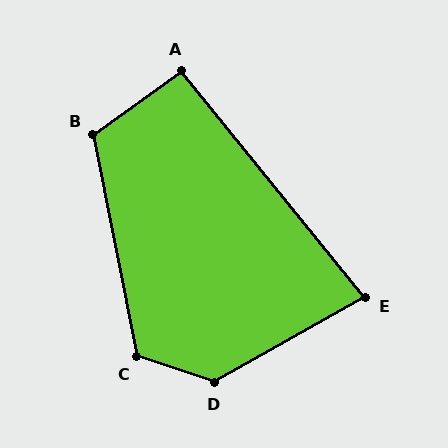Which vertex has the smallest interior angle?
E, at approximately 81 degrees.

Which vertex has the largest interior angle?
D, at approximately 132 degrees.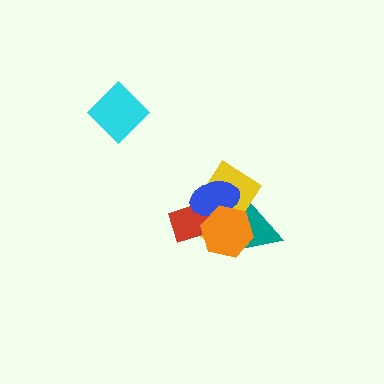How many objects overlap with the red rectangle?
3 objects overlap with the red rectangle.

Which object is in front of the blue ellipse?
The orange hexagon is in front of the blue ellipse.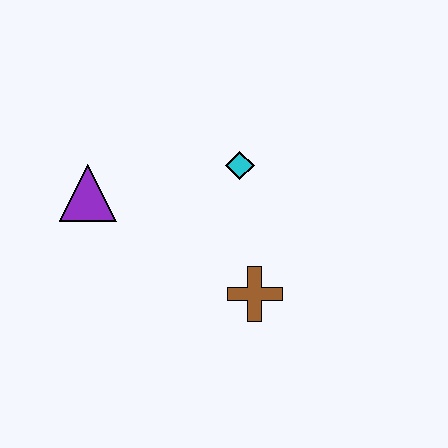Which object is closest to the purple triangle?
The cyan diamond is closest to the purple triangle.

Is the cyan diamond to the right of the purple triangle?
Yes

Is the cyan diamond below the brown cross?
No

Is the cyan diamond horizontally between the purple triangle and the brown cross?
Yes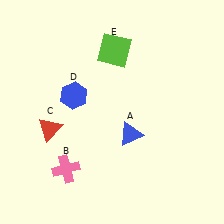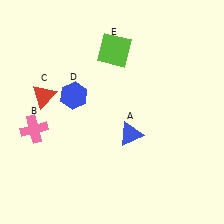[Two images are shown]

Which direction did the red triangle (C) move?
The red triangle (C) moved up.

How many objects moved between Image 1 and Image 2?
2 objects moved between the two images.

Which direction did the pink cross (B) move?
The pink cross (B) moved up.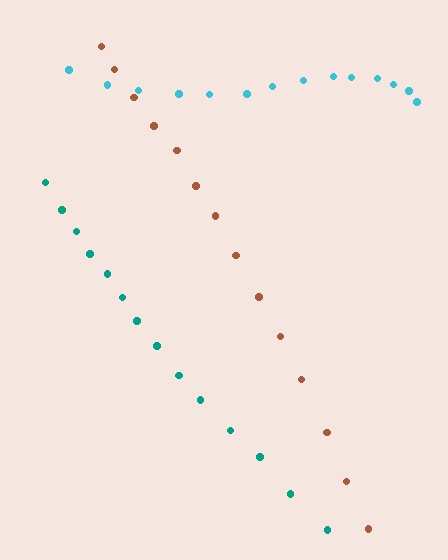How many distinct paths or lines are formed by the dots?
There are 3 distinct paths.